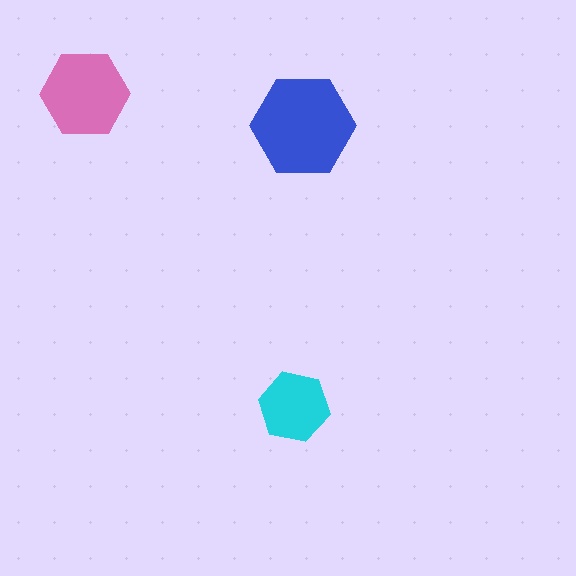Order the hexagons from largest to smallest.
the blue one, the pink one, the cyan one.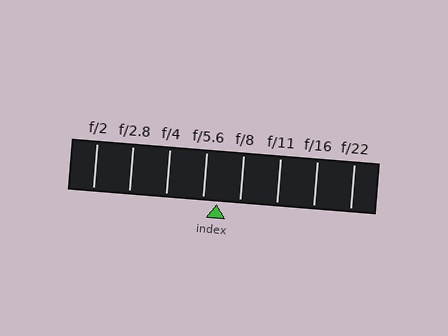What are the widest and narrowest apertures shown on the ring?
The widest aperture shown is f/2 and the narrowest is f/22.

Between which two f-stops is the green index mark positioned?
The index mark is between f/5.6 and f/8.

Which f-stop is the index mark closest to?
The index mark is closest to f/5.6.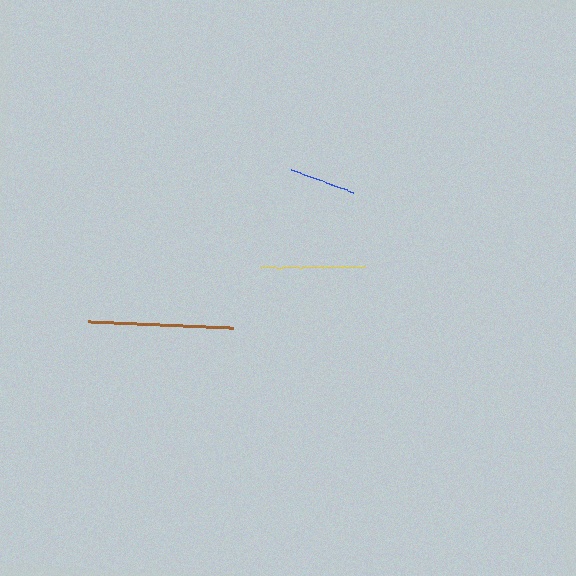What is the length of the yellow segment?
The yellow segment is approximately 104 pixels long.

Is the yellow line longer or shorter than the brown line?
The brown line is longer than the yellow line.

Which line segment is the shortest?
The blue line is the shortest at approximately 66 pixels.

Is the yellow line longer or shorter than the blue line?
The yellow line is longer than the blue line.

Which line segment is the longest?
The brown line is the longest at approximately 145 pixels.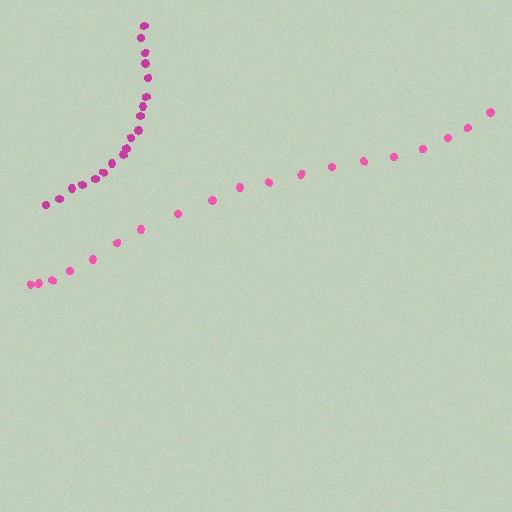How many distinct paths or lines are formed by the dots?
There are 2 distinct paths.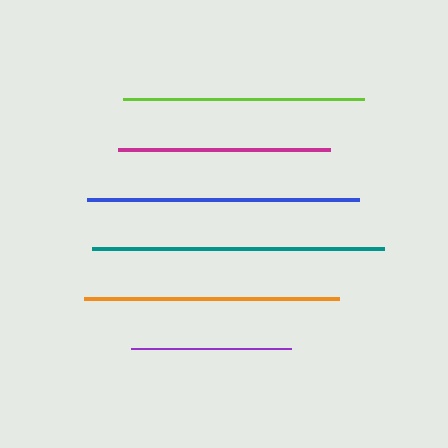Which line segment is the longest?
The teal line is the longest at approximately 292 pixels.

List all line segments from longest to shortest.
From longest to shortest: teal, blue, orange, lime, magenta, purple.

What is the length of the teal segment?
The teal segment is approximately 292 pixels long.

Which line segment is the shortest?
The purple line is the shortest at approximately 161 pixels.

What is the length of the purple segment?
The purple segment is approximately 161 pixels long.